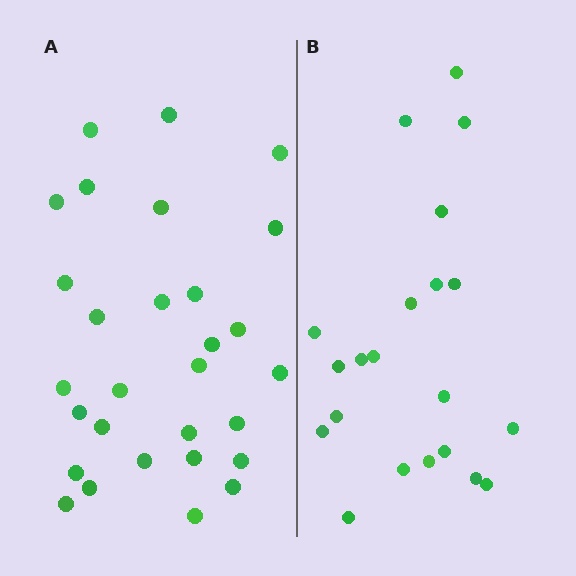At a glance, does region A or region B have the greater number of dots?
Region A (the left region) has more dots.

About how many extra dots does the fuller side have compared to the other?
Region A has roughly 8 or so more dots than region B.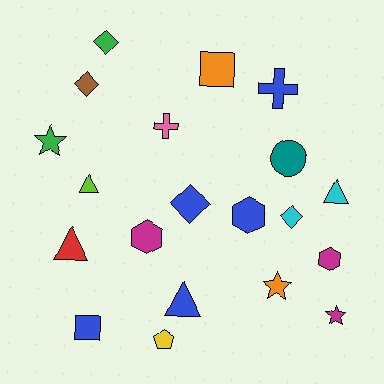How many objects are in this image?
There are 20 objects.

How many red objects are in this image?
There is 1 red object.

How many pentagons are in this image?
There is 1 pentagon.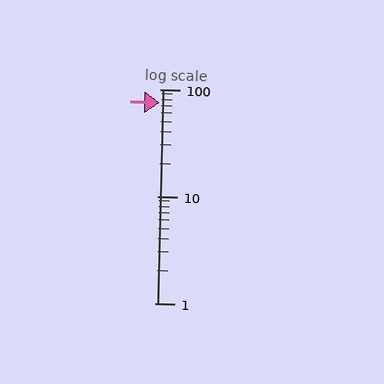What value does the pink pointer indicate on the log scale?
The pointer indicates approximately 75.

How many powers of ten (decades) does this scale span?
The scale spans 2 decades, from 1 to 100.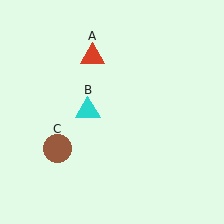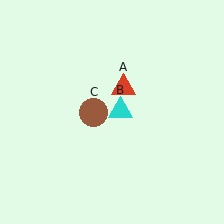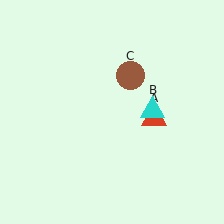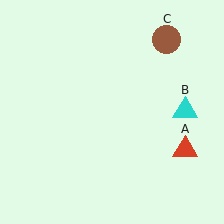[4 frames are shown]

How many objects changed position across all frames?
3 objects changed position: red triangle (object A), cyan triangle (object B), brown circle (object C).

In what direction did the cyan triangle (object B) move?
The cyan triangle (object B) moved right.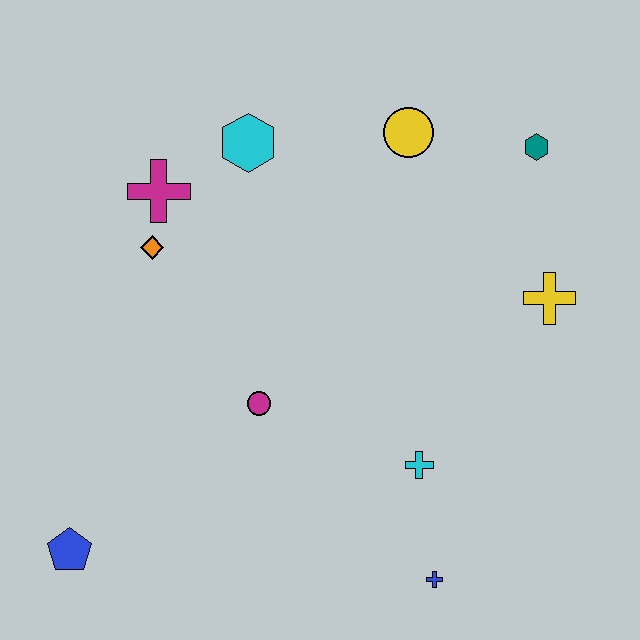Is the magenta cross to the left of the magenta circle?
Yes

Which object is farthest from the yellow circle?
The blue pentagon is farthest from the yellow circle.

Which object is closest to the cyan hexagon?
The magenta cross is closest to the cyan hexagon.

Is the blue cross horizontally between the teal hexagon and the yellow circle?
Yes